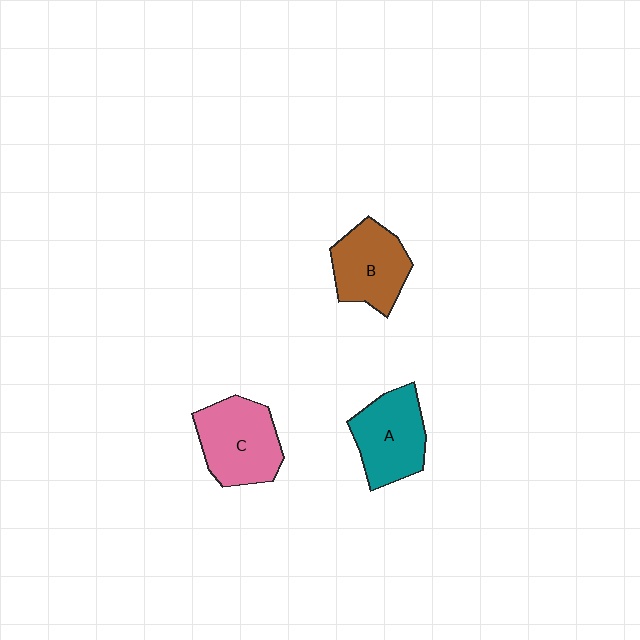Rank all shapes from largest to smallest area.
From largest to smallest: C (pink), A (teal), B (brown).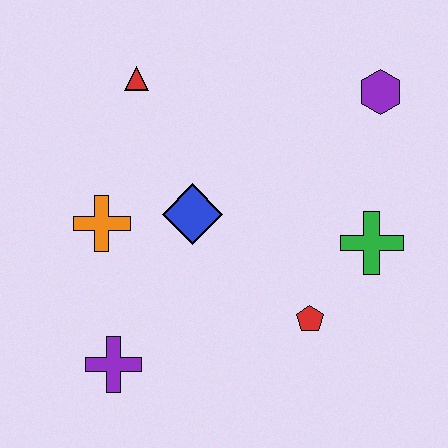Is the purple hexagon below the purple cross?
No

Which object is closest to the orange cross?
The blue diamond is closest to the orange cross.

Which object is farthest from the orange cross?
The purple hexagon is farthest from the orange cross.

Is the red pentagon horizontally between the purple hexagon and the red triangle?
Yes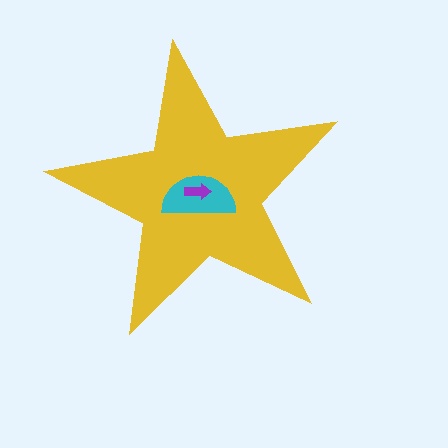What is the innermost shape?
The purple arrow.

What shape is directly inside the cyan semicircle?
The purple arrow.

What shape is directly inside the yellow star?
The cyan semicircle.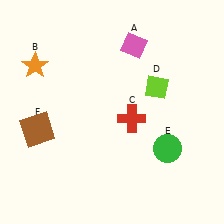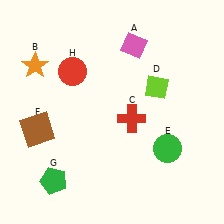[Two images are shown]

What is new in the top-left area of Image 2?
A red circle (H) was added in the top-left area of Image 2.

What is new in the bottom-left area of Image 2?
A green pentagon (G) was added in the bottom-left area of Image 2.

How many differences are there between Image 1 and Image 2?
There are 2 differences between the two images.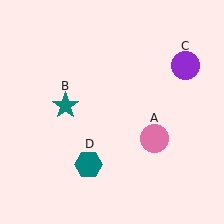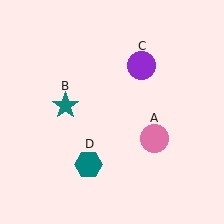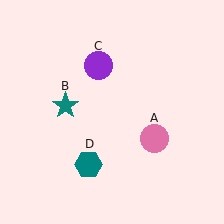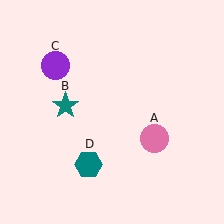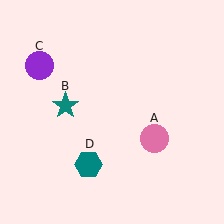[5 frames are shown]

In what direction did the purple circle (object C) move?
The purple circle (object C) moved left.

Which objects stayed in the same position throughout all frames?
Pink circle (object A) and teal star (object B) and teal hexagon (object D) remained stationary.